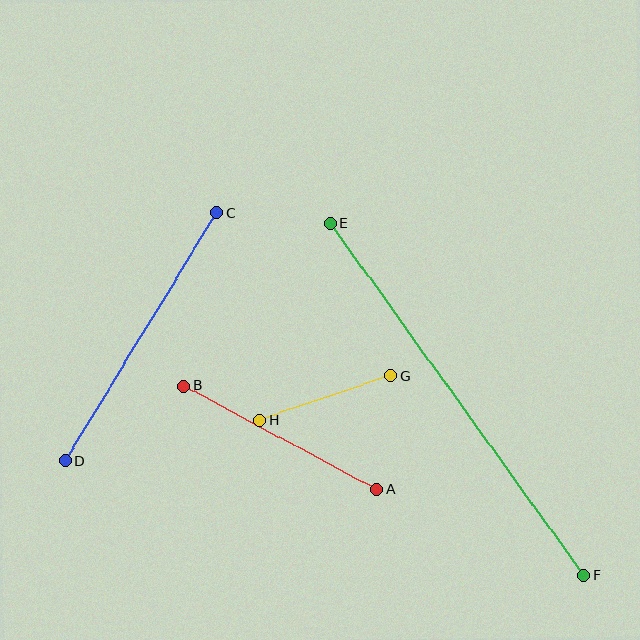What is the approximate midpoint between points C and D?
The midpoint is at approximately (141, 337) pixels.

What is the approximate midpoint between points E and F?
The midpoint is at approximately (457, 399) pixels.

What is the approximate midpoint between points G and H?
The midpoint is at approximately (325, 398) pixels.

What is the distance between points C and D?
The distance is approximately 290 pixels.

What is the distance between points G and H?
The distance is approximately 138 pixels.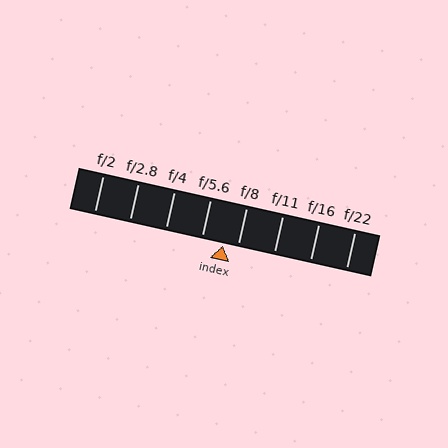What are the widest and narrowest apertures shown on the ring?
The widest aperture shown is f/2 and the narrowest is f/22.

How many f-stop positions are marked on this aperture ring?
There are 8 f-stop positions marked.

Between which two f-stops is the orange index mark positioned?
The index mark is between f/5.6 and f/8.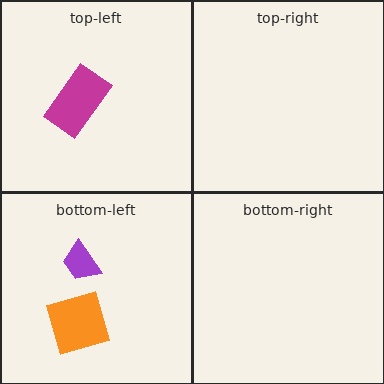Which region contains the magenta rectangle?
The top-left region.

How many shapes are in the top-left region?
1.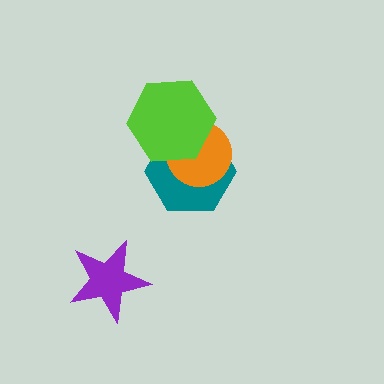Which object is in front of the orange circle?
The lime hexagon is in front of the orange circle.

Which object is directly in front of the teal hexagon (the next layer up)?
The orange circle is directly in front of the teal hexagon.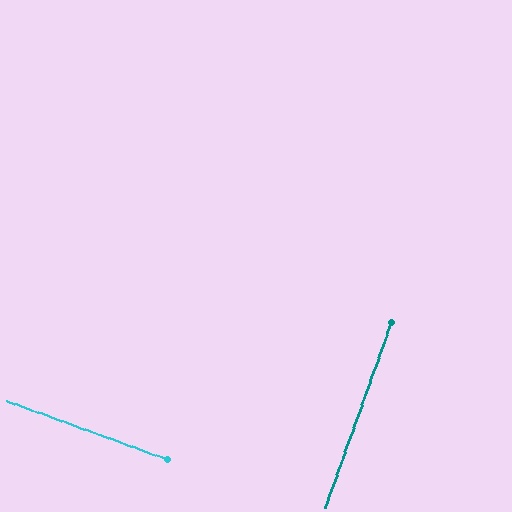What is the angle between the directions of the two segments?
Approximately 90 degrees.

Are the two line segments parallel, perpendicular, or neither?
Perpendicular — they meet at approximately 90°.